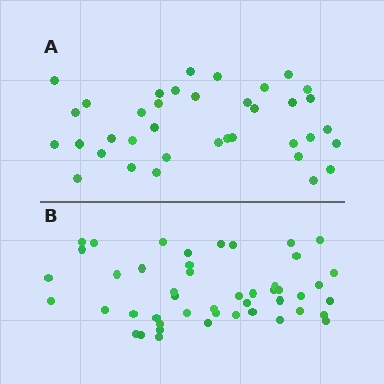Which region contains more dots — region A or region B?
Region B (the bottom region) has more dots.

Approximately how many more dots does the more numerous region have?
Region B has roughly 10 or so more dots than region A.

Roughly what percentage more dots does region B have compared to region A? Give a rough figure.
About 25% more.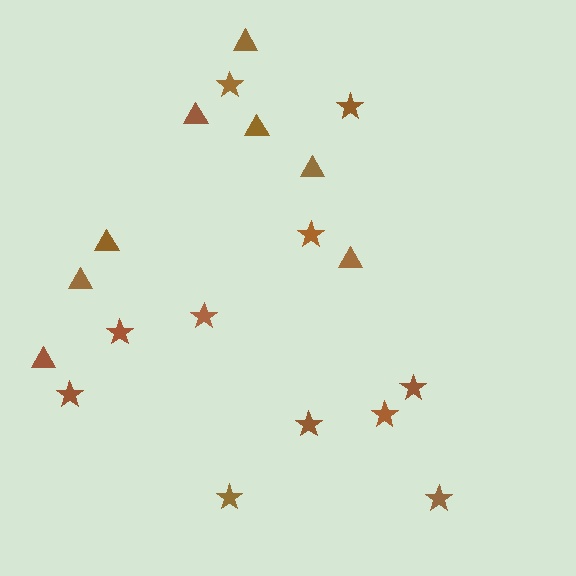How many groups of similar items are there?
There are 2 groups: one group of triangles (8) and one group of stars (11).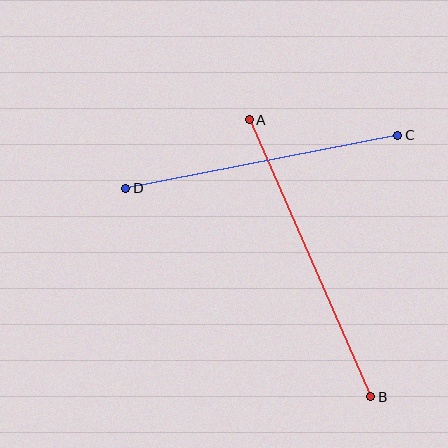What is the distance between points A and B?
The distance is approximately 303 pixels.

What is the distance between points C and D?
The distance is approximately 277 pixels.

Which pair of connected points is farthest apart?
Points A and B are farthest apart.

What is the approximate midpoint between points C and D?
The midpoint is at approximately (262, 162) pixels.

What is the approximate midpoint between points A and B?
The midpoint is at approximately (310, 258) pixels.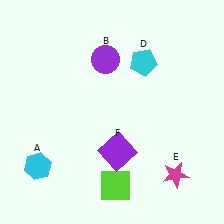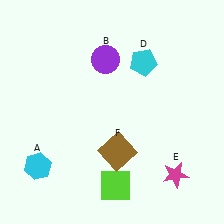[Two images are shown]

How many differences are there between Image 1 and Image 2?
There is 1 difference between the two images.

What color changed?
The square (F) changed from purple in Image 1 to brown in Image 2.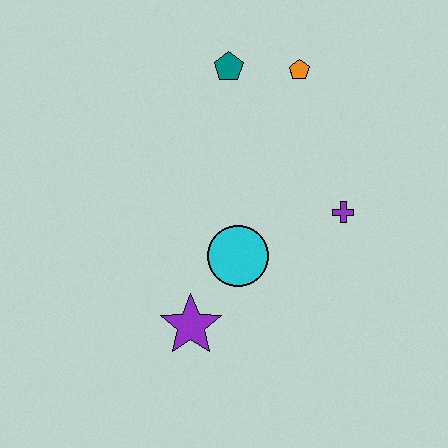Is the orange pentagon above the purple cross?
Yes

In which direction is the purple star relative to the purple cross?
The purple star is to the left of the purple cross.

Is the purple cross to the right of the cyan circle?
Yes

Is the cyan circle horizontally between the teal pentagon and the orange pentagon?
Yes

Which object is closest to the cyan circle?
The purple star is closest to the cyan circle.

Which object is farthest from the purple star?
The orange pentagon is farthest from the purple star.